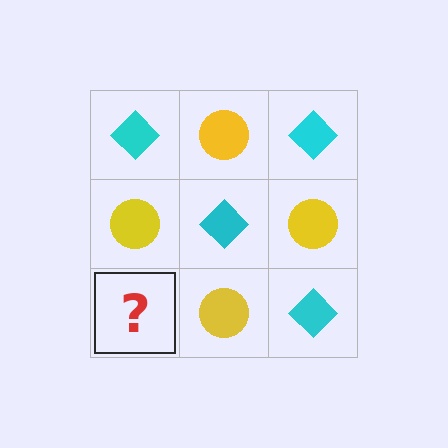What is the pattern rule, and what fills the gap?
The rule is that it alternates cyan diamond and yellow circle in a checkerboard pattern. The gap should be filled with a cyan diamond.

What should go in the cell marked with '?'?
The missing cell should contain a cyan diamond.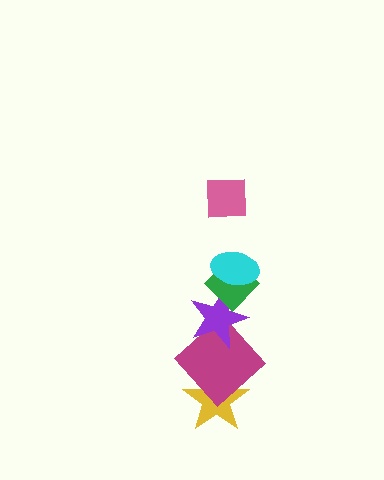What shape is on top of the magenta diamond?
The purple star is on top of the magenta diamond.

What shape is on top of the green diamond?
The cyan ellipse is on top of the green diamond.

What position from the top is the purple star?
The purple star is 4th from the top.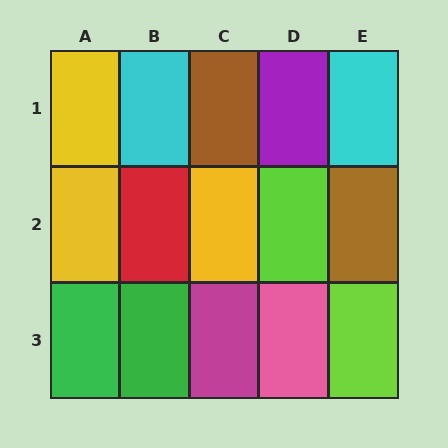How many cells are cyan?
2 cells are cyan.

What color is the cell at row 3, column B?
Green.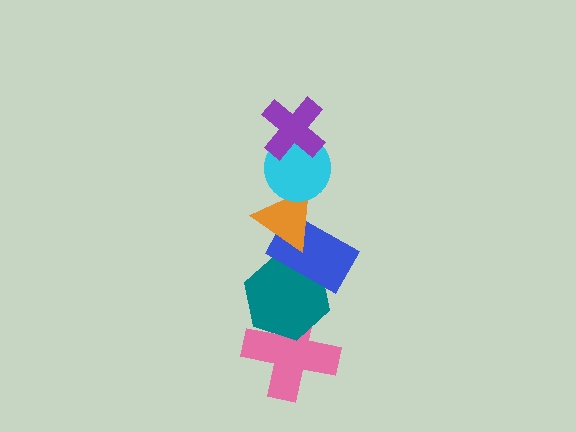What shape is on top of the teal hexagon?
The blue rectangle is on top of the teal hexagon.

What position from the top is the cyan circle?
The cyan circle is 2nd from the top.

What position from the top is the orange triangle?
The orange triangle is 3rd from the top.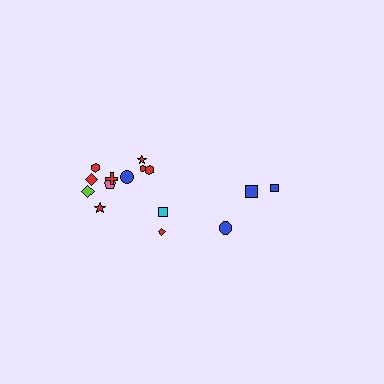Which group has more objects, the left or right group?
The left group.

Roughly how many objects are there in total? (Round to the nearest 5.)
Roughly 15 objects in total.